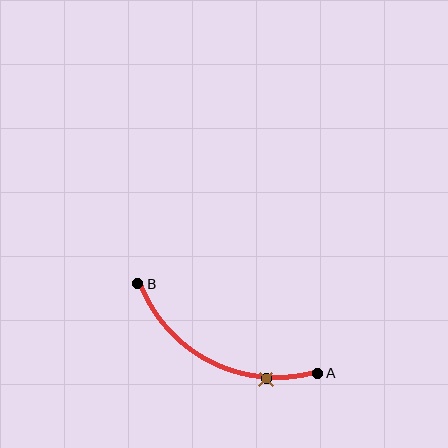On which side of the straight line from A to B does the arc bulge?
The arc bulges below the straight line connecting A and B.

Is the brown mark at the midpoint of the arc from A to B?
No. The brown mark lies on the arc but is closer to endpoint A. The arc midpoint would be at the point on the curve equidistant along the arc from both A and B.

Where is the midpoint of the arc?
The arc midpoint is the point on the curve farthest from the straight line joining A and B. It sits below that line.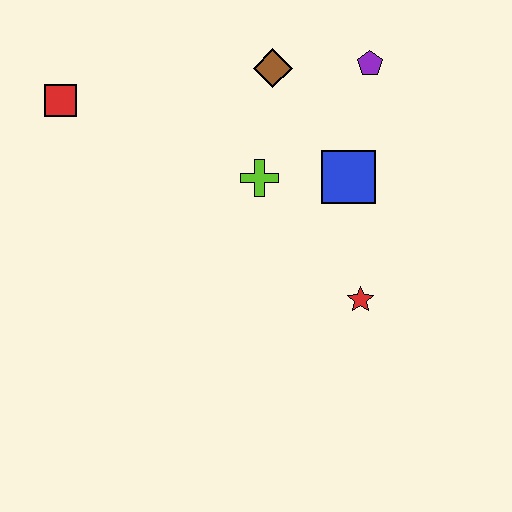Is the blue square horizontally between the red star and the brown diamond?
Yes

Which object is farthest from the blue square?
The red square is farthest from the blue square.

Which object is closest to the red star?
The blue square is closest to the red star.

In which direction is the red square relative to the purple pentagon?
The red square is to the left of the purple pentagon.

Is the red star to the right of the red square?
Yes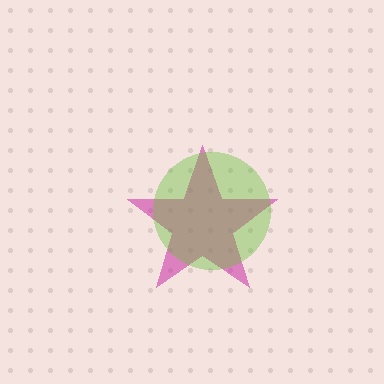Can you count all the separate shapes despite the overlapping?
Yes, there are 2 separate shapes.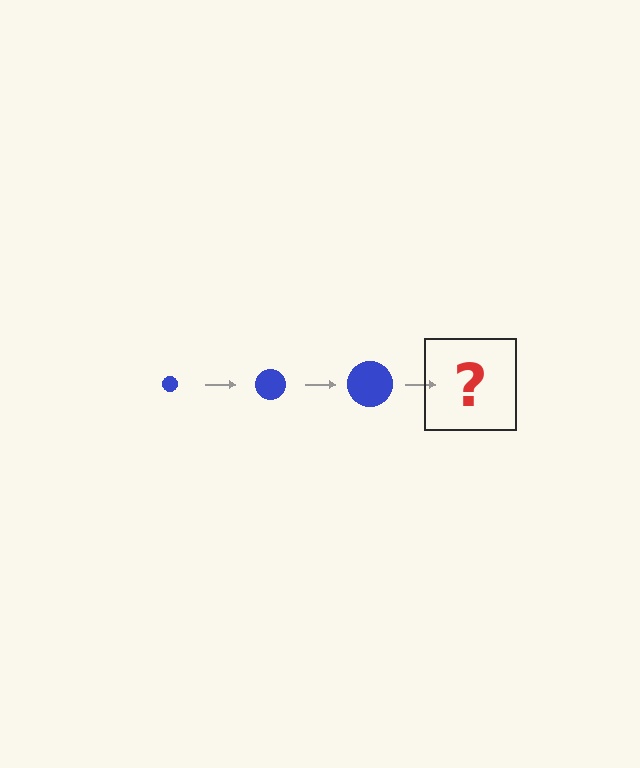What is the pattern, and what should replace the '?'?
The pattern is that the circle gets progressively larger each step. The '?' should be a blue circle, larger than the previous one.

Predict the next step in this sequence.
The next step is a blue circle, larger than the previous one.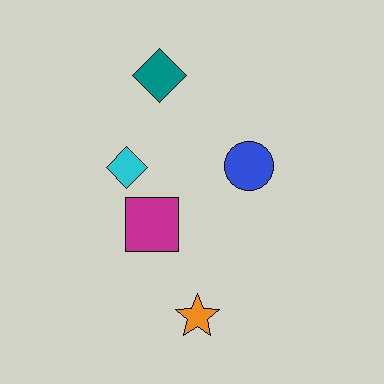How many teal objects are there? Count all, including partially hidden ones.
There is 1 teal object.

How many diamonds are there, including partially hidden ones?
There are 2 diamonds.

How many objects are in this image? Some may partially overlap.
There are 5 objects.